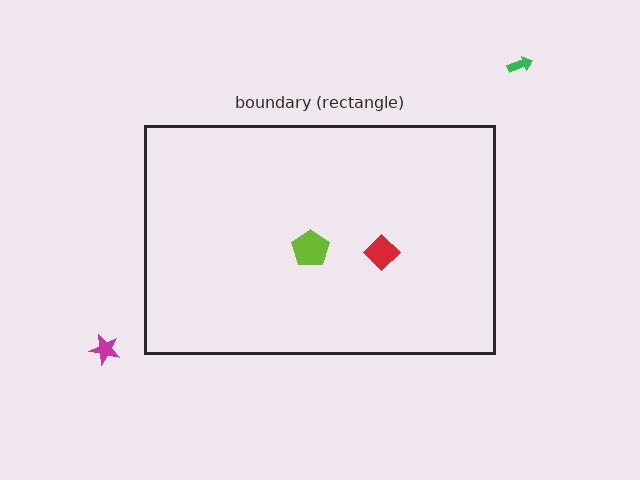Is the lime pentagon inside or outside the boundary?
Inside.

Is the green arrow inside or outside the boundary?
Outside.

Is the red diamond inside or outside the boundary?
Inside.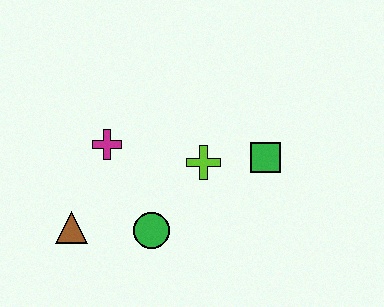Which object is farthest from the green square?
The brown triangle is farthest from the green square.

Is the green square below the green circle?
No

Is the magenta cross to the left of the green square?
Yes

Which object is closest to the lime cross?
The green square is closest to the lime cross.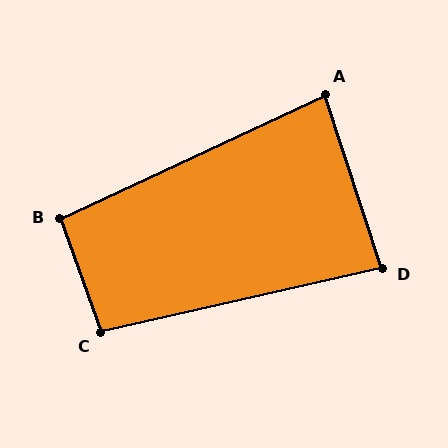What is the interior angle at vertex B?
Approximately 95 degrees (obtuse).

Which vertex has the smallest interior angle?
A, at approximately 83 degrees.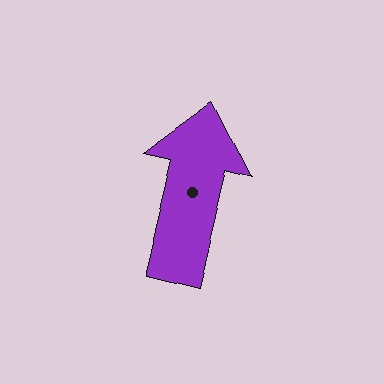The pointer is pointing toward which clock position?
Roughly 12 o'clock.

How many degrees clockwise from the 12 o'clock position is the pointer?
Approximately 14 degrees.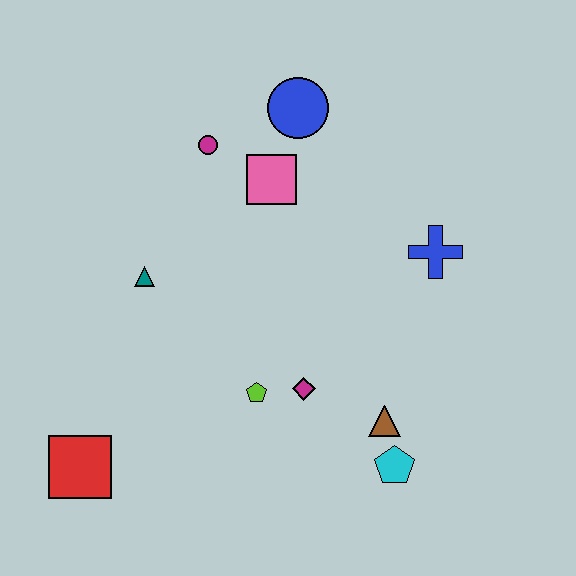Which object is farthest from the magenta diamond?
The blue circle is farthest from the magenta diamond.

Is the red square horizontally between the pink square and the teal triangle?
No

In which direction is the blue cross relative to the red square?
The blue cross is to the right of the red square.